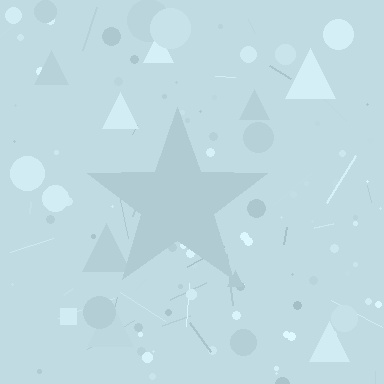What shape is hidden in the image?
A star is hidden in the image.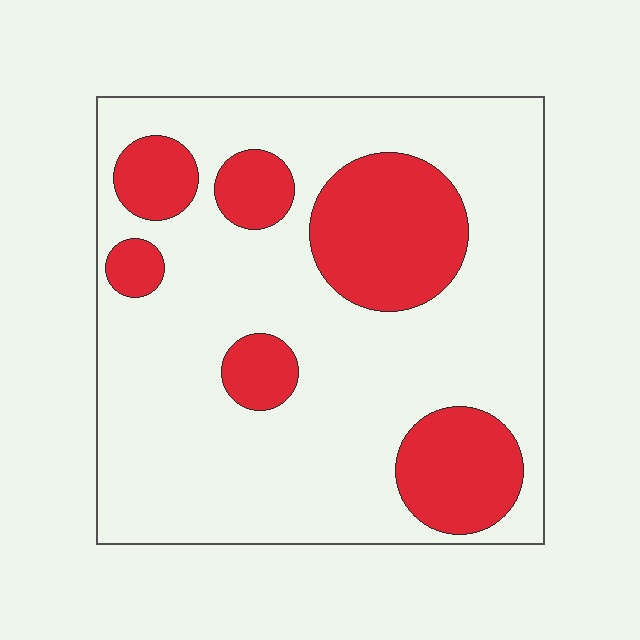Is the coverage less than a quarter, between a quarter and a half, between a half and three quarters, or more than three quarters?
Between a quarter and a half.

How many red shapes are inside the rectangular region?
6.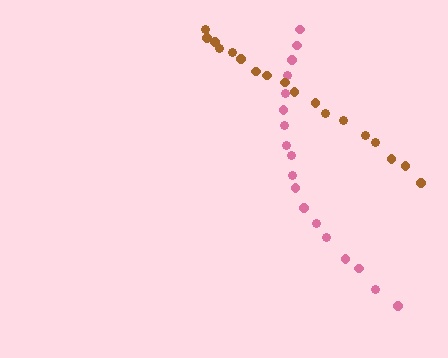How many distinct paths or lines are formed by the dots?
There are 2 distinct paths.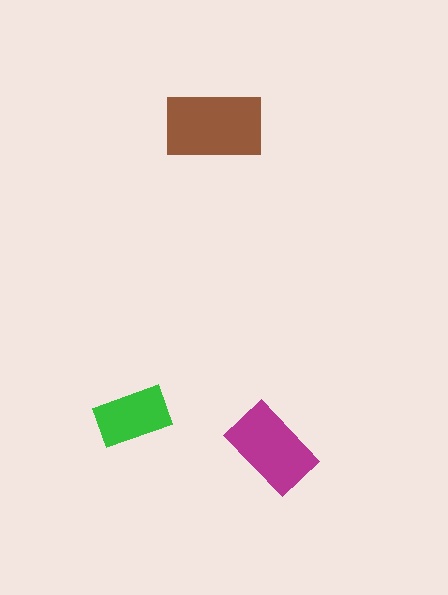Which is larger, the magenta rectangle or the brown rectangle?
The brown one.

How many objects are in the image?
There are 3 objects in the image.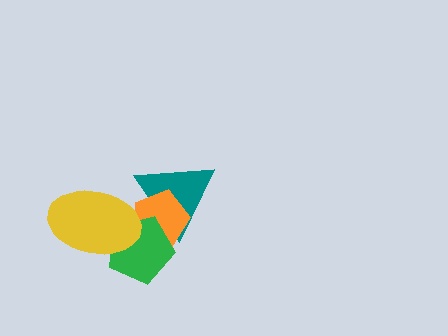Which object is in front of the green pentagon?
The yellow ellipse is in front of the green pentagon.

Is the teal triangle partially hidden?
Yes, it is partially covered by another shape.